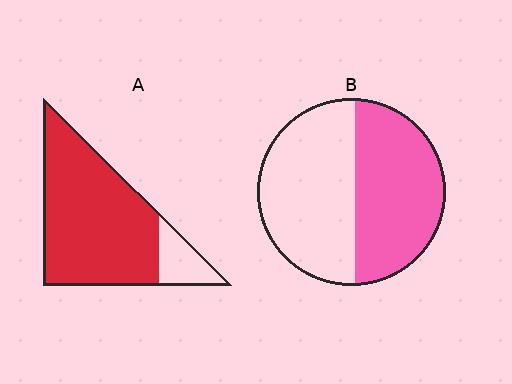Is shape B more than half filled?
Roughly half.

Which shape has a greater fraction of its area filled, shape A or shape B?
Shape A.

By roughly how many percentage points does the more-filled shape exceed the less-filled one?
By roughly 35 percentage points (A over B).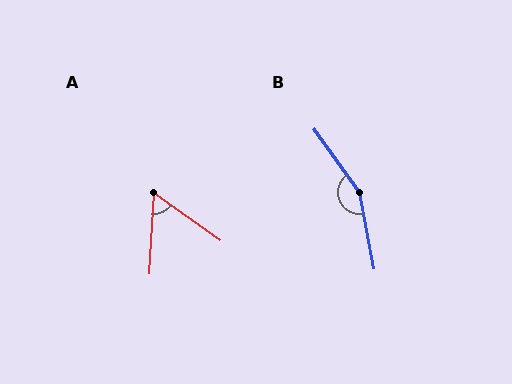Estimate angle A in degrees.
Approximately 58 degrees.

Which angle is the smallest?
A, at approximately 58 degrees.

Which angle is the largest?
B, at approximately 155 degrees.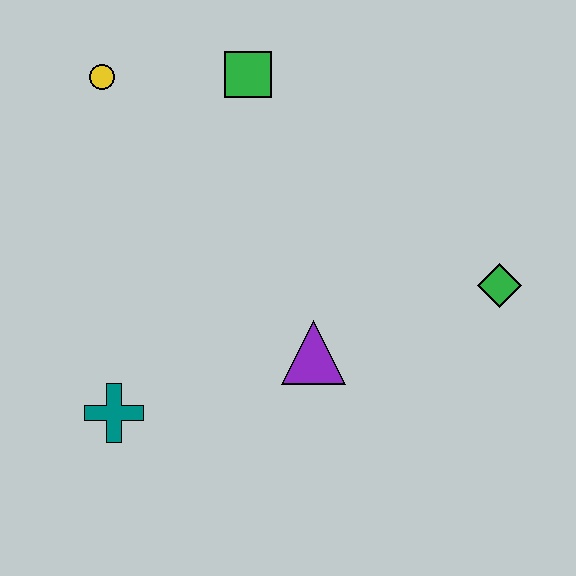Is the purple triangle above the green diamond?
No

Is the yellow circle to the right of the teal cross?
No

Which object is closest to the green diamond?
The purple triangle is closest to the green diamond.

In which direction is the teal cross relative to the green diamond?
The teal cross is to the left of the green diamond.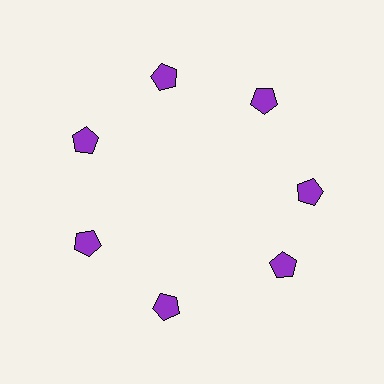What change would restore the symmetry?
The symmetry would be restored by rotating it back into even spacing with its neighbors so that all 7 pentagons sit at equal angles and equal distance from the center.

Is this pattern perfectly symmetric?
No. The 7 purple pentagons are arranged in a ring, but one element near the 5 o'clock position is rotated out of alignment along the ring, breaking the 7-fold rotational symmetry.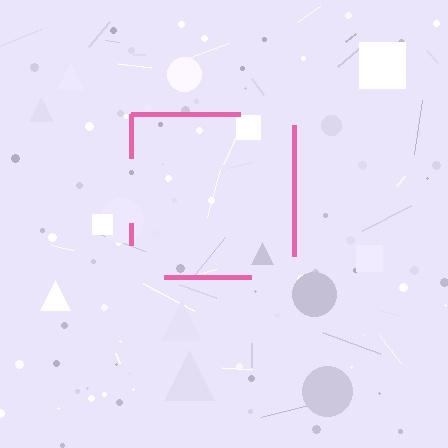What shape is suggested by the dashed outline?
The dashed outline suggests a square.